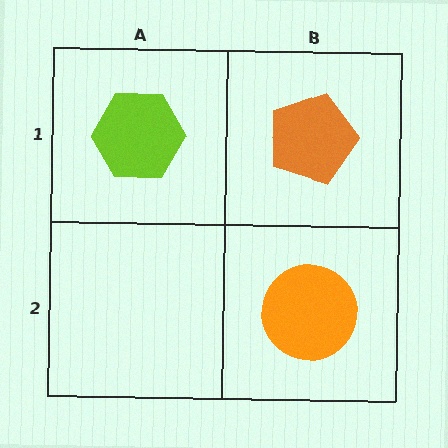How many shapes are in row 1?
2 shapes.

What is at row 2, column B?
An orange circle.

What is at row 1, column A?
A lime hexagon.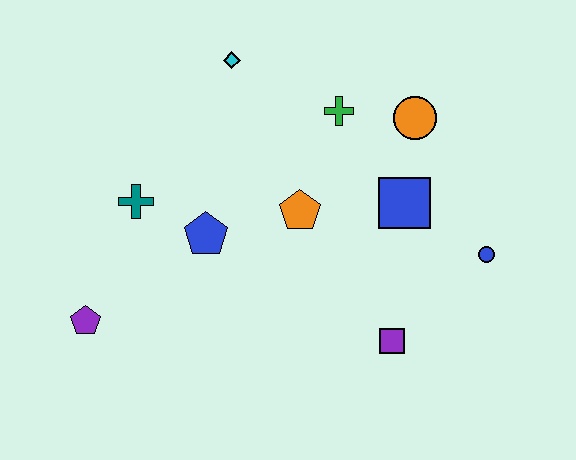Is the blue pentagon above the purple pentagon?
Yes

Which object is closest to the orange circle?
The green cross is closest to the orange circle.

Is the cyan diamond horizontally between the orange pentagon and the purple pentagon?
Yes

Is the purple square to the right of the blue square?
No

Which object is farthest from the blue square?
The purple pentagon is farthest from the blue square.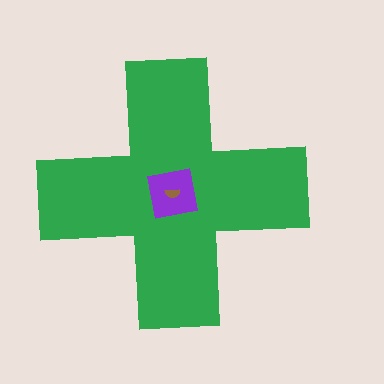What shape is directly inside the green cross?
The purple square.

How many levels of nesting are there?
3.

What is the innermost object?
The brown semicircle.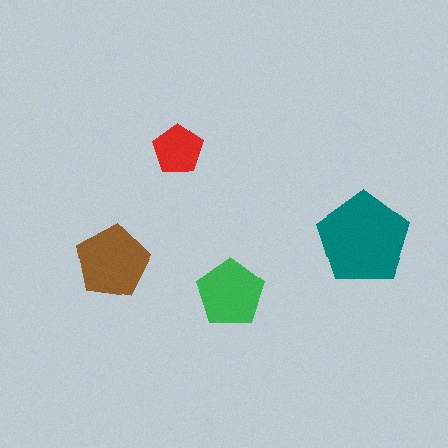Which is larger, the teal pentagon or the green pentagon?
The teal one.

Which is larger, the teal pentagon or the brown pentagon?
The teal one.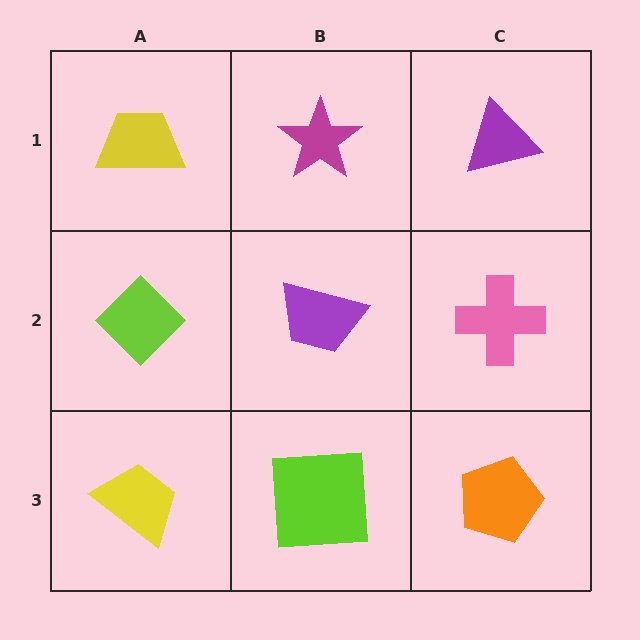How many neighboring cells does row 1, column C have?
2.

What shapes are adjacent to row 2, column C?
A purple triangle (row 1, column C), an orange pentagon (row 3, column C), a purple trapezoid (row 2, column B).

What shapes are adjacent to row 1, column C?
A pink cross (row 2, column C), a magenta star (row 1, column B).